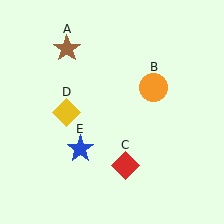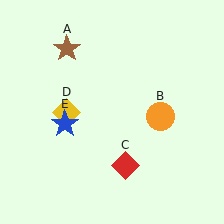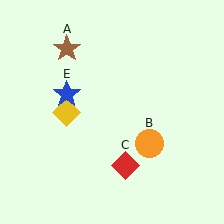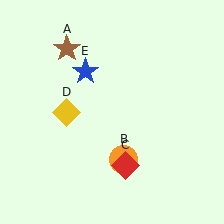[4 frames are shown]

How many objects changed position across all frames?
2 objects changed position: orange circle (object B), blue star (object E).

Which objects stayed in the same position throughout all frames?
Brown star (object A) and red diamond (object C) and yellow diamond (object D) remained stationary.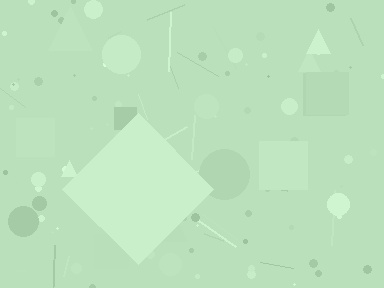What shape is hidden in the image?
A diamond is hidden in the image.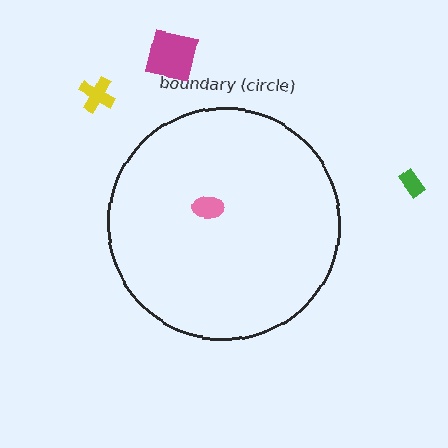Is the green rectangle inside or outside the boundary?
Outside.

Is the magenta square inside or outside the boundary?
Outside.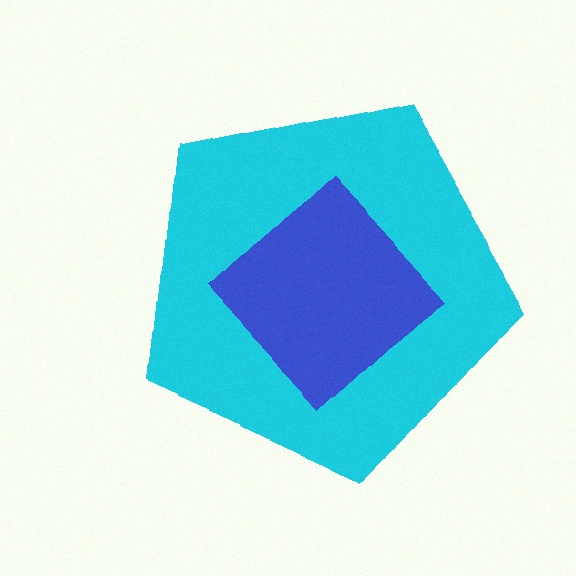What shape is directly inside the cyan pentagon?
The blue diamond.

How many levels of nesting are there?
2.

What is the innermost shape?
The blue diamond.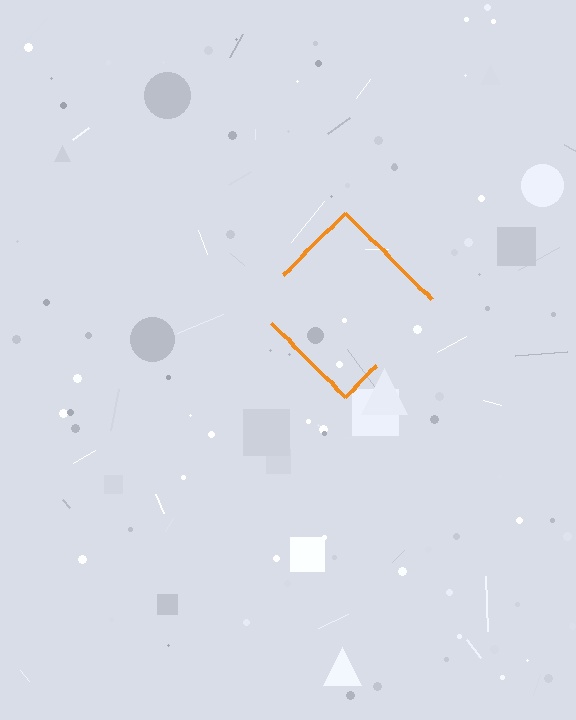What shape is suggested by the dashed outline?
The dashed outline suggests a diamond.